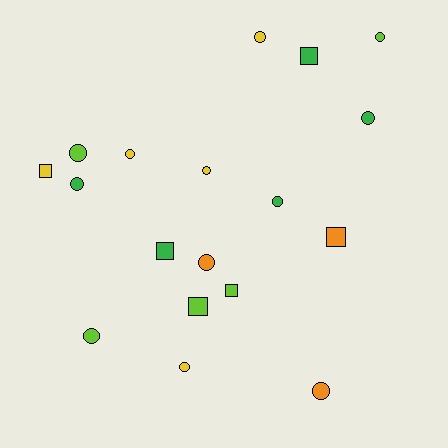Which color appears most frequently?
Green, with 5 objects.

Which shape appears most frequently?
Circle, with 12 objects.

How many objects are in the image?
There are 18 objects.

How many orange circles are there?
There are 2 orange circles.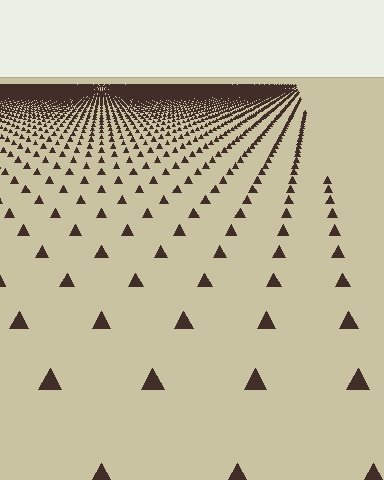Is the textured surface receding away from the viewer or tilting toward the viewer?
The surface is receding away from the viewer. Texture elements get smaller and denser toward the top.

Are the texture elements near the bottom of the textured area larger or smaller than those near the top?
Larger. Near the bottom, elements are closer to the viewer and appear at a bigger on-screen size.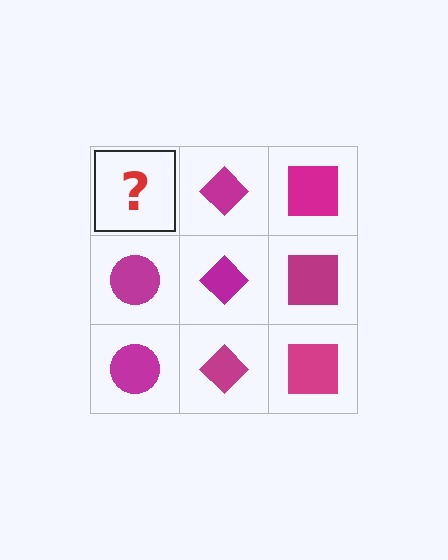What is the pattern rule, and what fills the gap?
The rule is that each column has a consistent shape. The gap should be filled with a magenta circle.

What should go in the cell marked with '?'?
The missing cell should contain a magenta circle.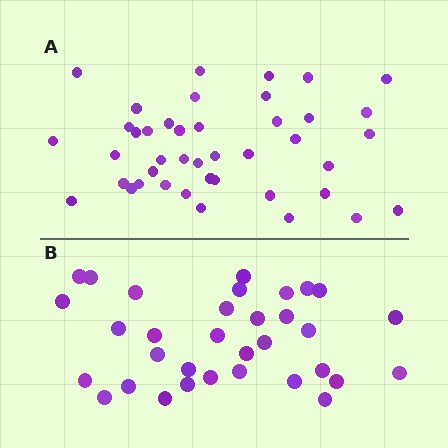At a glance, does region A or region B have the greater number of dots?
Region A (the top region) has more dots.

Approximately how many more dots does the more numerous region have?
Region A has roughly 8 or so more dots than region B.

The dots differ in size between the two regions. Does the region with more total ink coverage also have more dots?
No. Region B has more total ink coverage because its dots are larger, but region A actually contains more individual dots. Total area can be misleading — the number of items is what matters here.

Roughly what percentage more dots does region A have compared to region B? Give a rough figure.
About 25% more.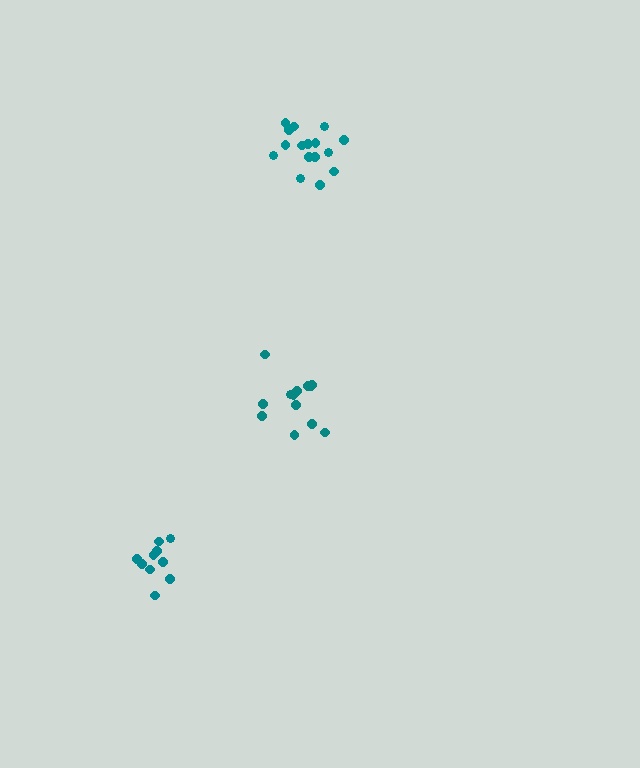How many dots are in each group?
Group 1: 10 dots, Group 2: 16 dots, Group 3: 14 dots (40 total).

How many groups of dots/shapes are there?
There are 3 groups.